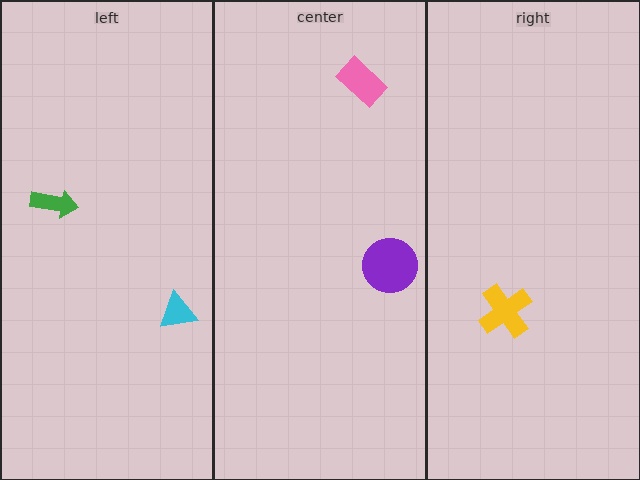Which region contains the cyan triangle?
The left region.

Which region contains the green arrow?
The left region.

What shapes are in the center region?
The pink rectangle, the purple circle.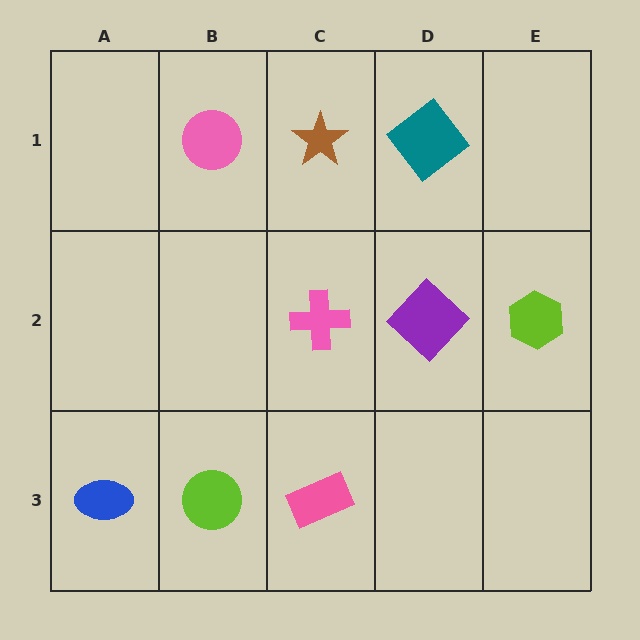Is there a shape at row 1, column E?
No, that cell is empty.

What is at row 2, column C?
A pink cross.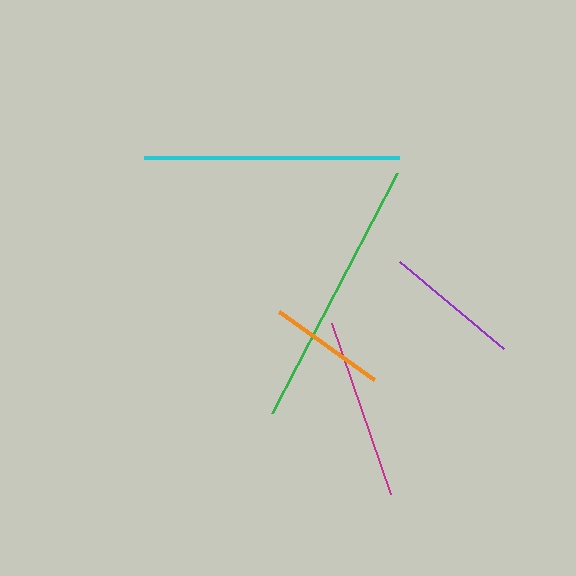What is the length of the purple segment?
The purple segment is approximately 136 pixels long.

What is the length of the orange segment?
The orange segment is approximately 117 pixels long.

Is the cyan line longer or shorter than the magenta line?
The cyan line is longer than the magenta line.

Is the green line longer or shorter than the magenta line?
The green line is longer than the magenta line.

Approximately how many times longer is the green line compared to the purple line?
The green line is approximately 2.0 times the length of the purple line.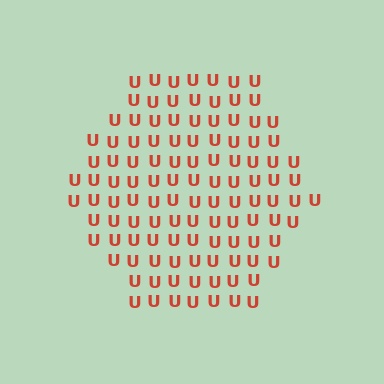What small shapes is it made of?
It is made of small letter U's.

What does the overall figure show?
The overall figure shows a hexagon.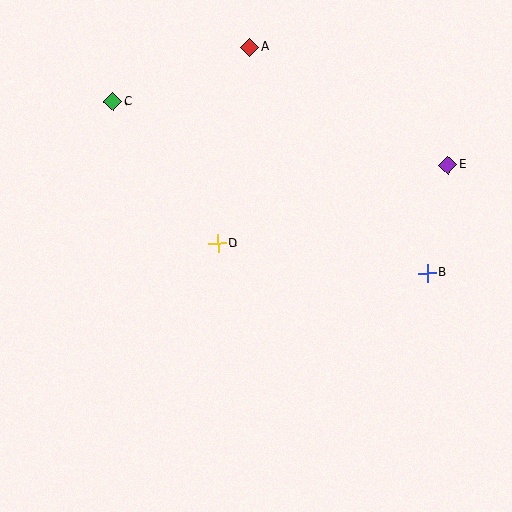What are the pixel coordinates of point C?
Point C is at (113, 102).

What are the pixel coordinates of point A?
Point A is at (250, 47).